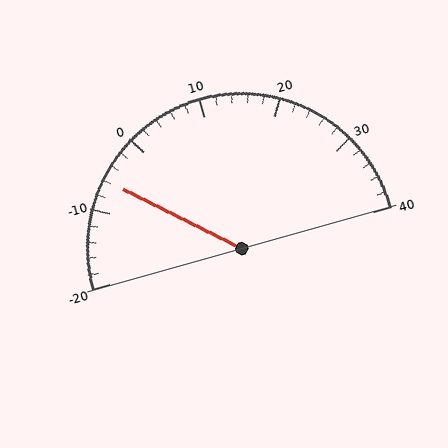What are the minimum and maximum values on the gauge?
The gauge ranges from -20 to 40.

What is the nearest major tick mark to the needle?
The nearest major tick mark is -10.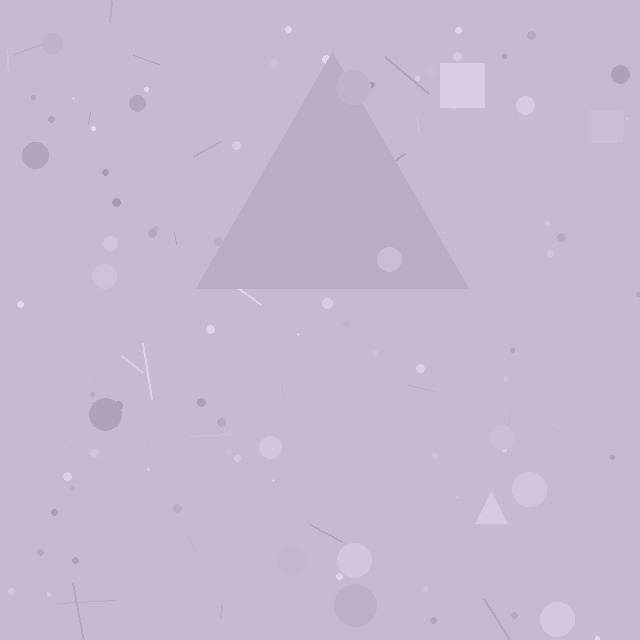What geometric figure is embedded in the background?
A triangle is embedded in the background.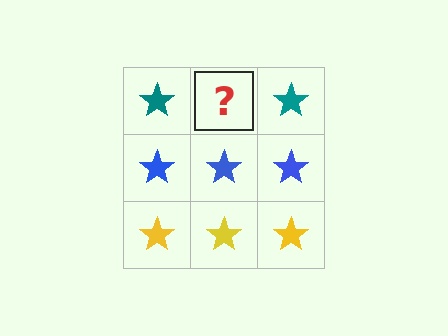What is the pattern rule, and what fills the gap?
The rule is that each row has a consistent color. The gap should be filled with a teal star.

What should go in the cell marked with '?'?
The missing cell should contain a teal star.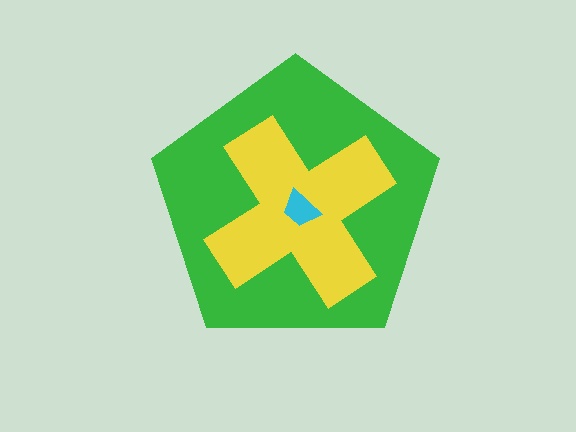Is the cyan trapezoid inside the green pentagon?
Yes.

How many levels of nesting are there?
3.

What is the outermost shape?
The green pentagon.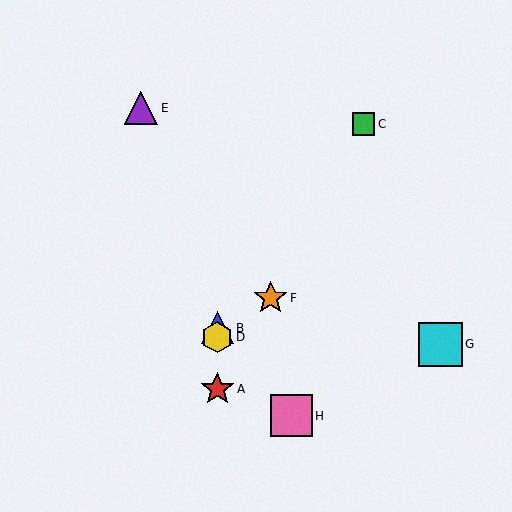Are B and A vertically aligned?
Yes, both are at x≈217.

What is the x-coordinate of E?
Object E is at x≈141.